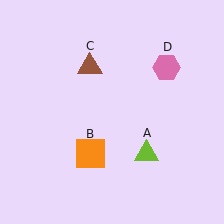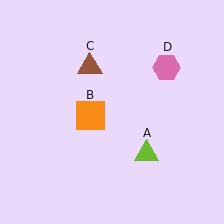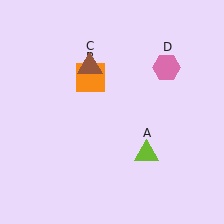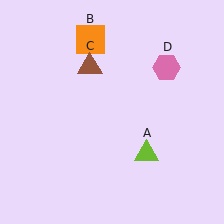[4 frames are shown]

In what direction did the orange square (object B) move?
The orange square (object B) moved up.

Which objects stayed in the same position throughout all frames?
Lime triangle (object A) and brown triangle (object C) and pink hexagon (object D) remained stationary.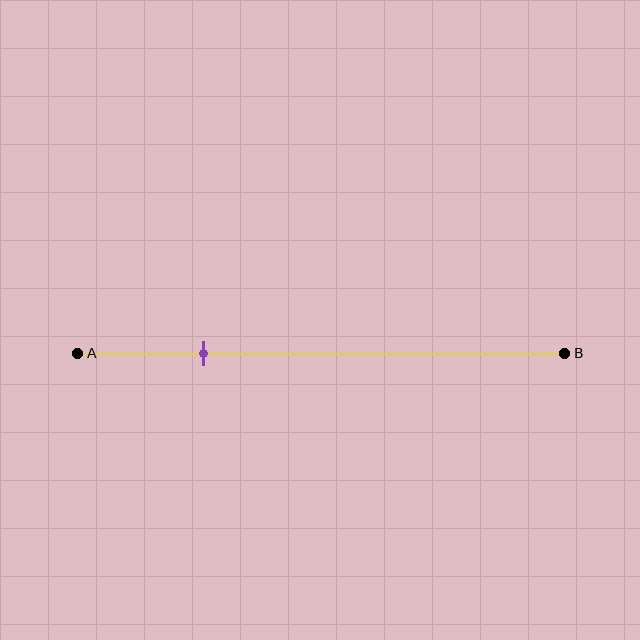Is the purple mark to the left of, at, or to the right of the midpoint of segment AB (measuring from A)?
The purple mark is to the left of the midpoint of segment AB.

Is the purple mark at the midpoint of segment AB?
No, the mark is at about 25% from A, not at the 50% midpoint.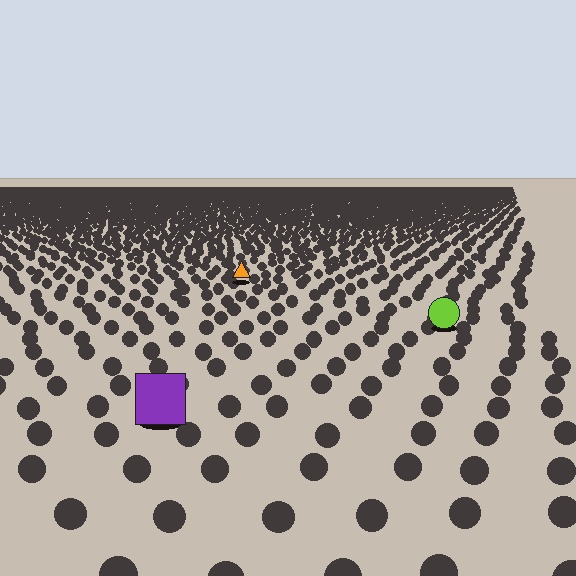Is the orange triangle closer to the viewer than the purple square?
No. The purple square is closer — you can tell from the texture gradient: the ground texture is coarser near it.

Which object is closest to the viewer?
The purple square is closest. The texture marks near it are larger and more spread out.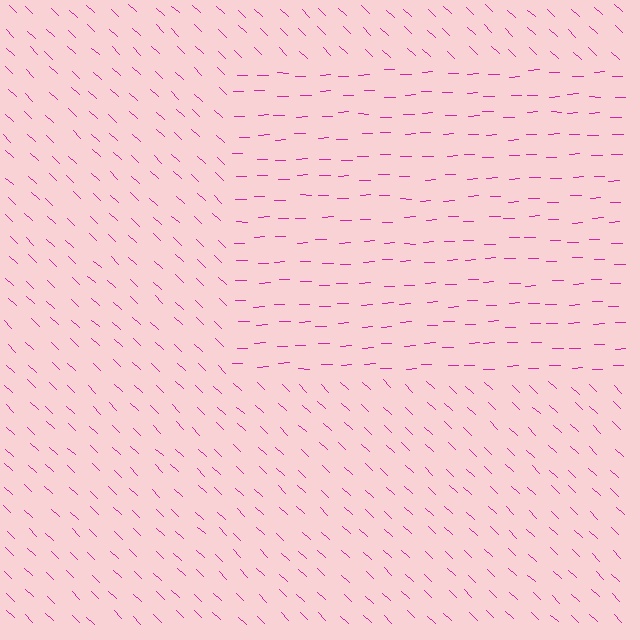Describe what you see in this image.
The image is filled with small magenta line segments. A rectangle region in the image has lines oriented differently from the surrounding lines, creating a visible texture boundary.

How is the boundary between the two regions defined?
The boundary is defined purely by a change in line orientation (approximately 45 degrees difference). All lines are the same color and thickness.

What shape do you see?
I see a rectangle.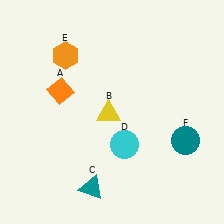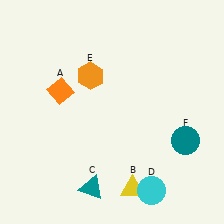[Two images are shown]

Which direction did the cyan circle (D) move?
The cyan circle (D) moved down.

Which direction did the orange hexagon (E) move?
The orange hexagon (E) moved right.